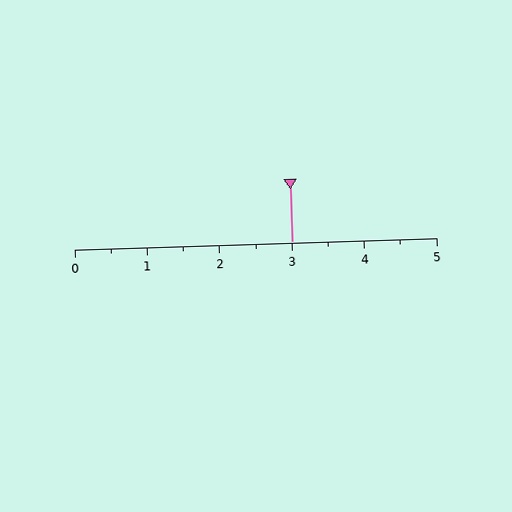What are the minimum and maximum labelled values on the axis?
The axis runs from 0 to 5.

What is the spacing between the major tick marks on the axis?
The major ticks are spaced 1 apart.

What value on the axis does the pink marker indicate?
The marker indicates approximately 3.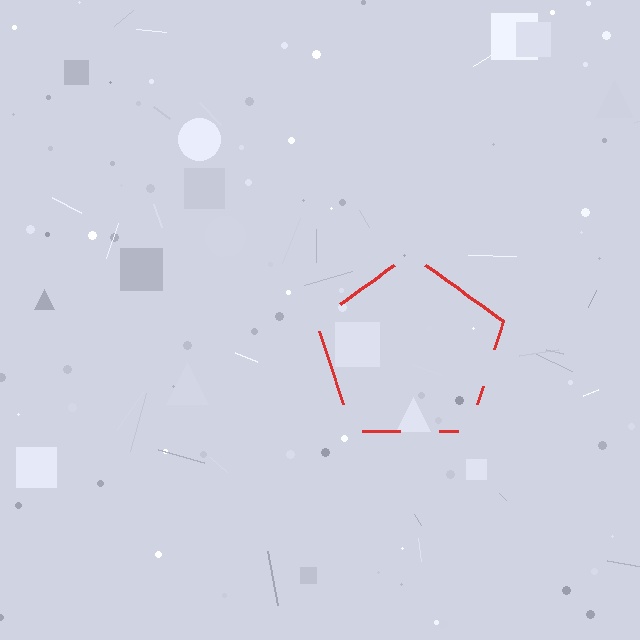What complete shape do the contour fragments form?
The contour fragments form a pentagon.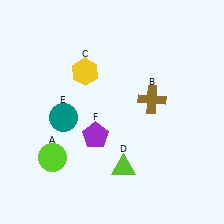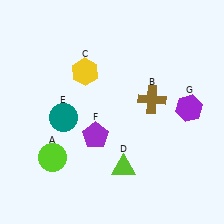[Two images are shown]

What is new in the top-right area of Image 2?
A purple hexagon (G) was added in the top-right area of Image 2.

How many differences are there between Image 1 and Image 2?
There is 1 difference between the two images.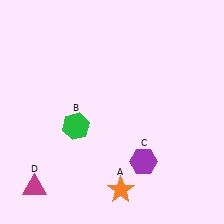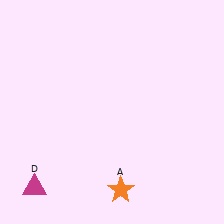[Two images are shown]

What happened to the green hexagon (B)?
The green hexagon (B) was removed in Image 2. It was in the bottom-left area of Image 1.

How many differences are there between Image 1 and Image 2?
There are 2 differences between the two images.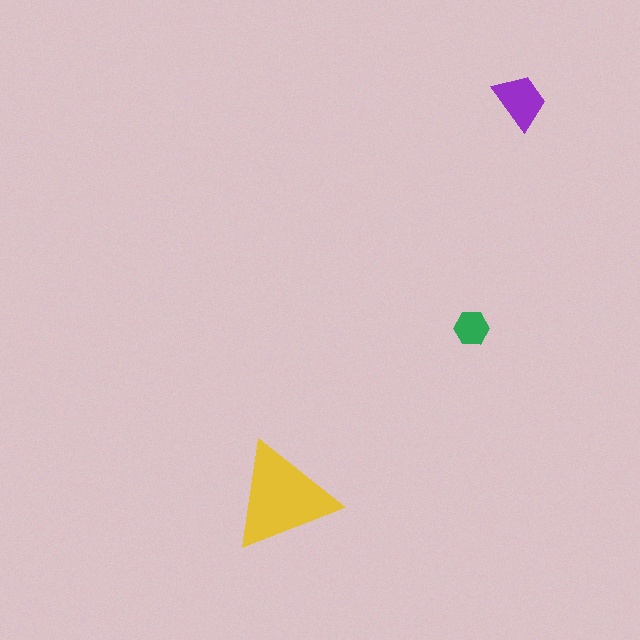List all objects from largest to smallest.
The yellow triangle, the purple trapezoid, the green hexagon.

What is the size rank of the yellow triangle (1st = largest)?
1st.